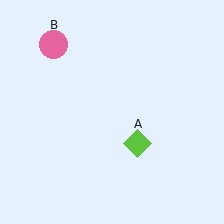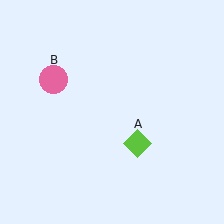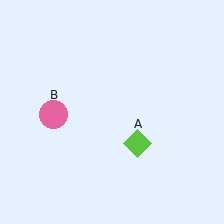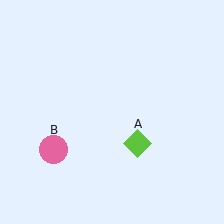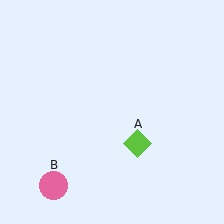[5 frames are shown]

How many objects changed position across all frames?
1 object changed position: pink circle (object B).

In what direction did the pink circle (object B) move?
The pink circle (object B) moved down.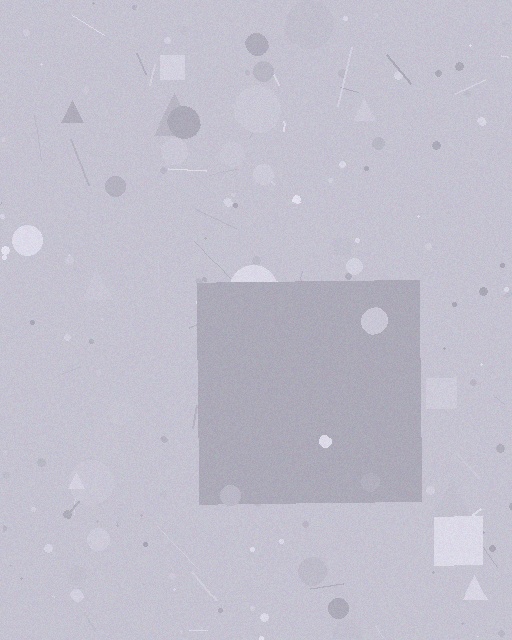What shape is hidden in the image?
A square is hidden in the image.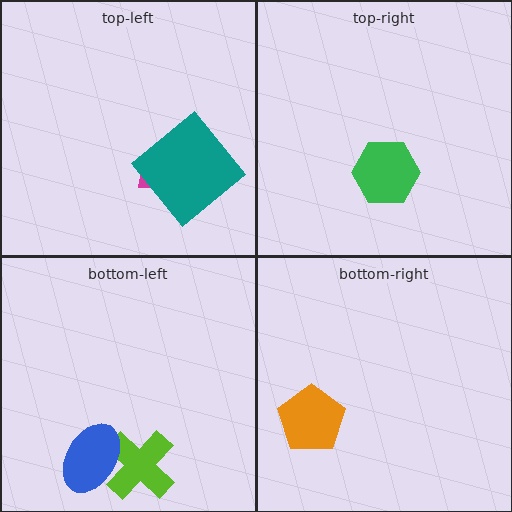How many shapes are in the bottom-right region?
1.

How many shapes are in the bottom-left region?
2.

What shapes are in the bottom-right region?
The orange pentagon.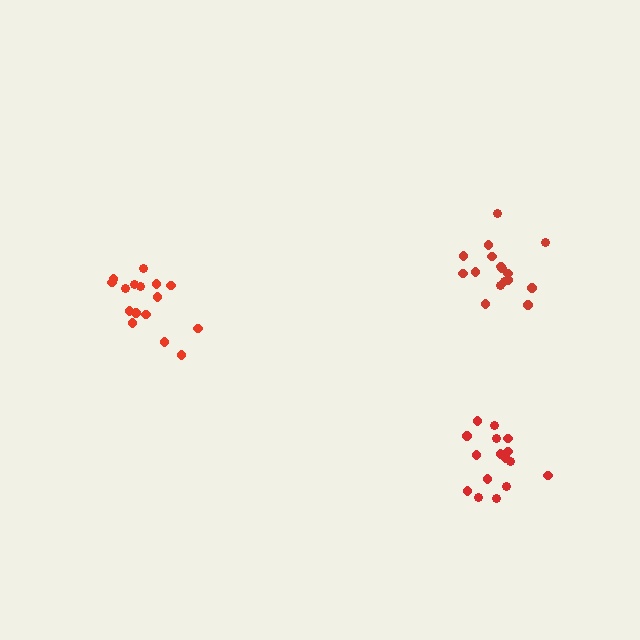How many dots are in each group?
Group 1: 16 dots, Group 2: 16 dots, Group 3: 16 dots (48 total).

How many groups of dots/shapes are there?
There are 3 groups.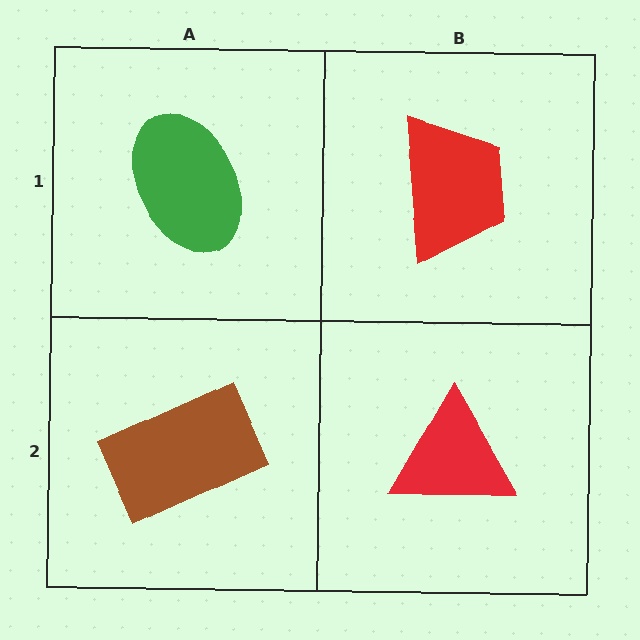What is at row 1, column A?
A green ellipse.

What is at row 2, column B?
A red triangle.